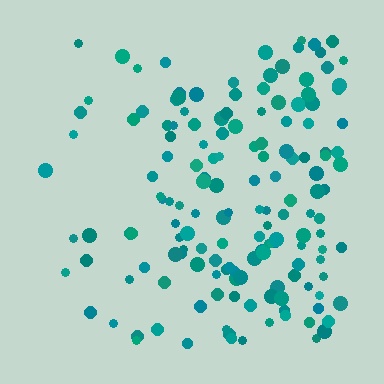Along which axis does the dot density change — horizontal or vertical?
Horizontal.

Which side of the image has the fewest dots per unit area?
The left.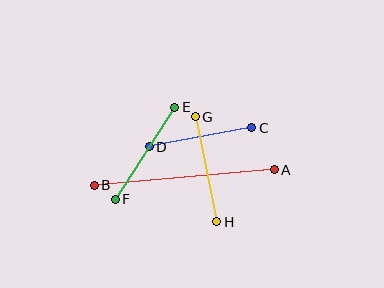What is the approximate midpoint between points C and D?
The midpoint is at approximately (201, 137) pixels.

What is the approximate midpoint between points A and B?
The midpoint is at approximately (184, 177) pixels.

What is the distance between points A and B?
The distance is approximately 181 pixels.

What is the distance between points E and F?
The distance is approximately 109 pixels.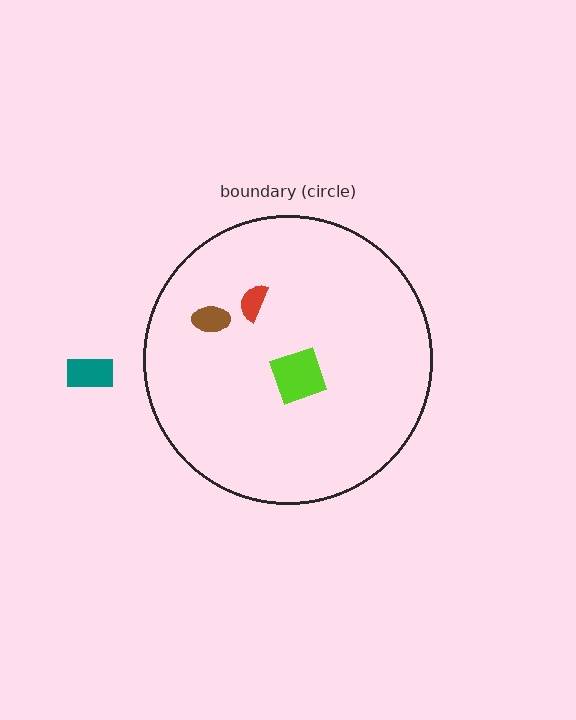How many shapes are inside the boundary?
3 inside, 1 outside.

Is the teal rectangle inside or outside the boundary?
Outside.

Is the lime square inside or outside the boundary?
Inside.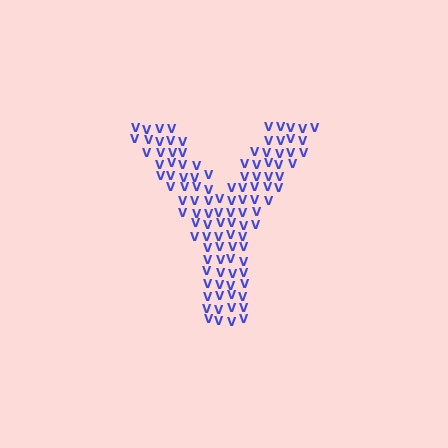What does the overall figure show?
The overall figure shows the letter Y.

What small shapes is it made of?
It is made of small letter V's.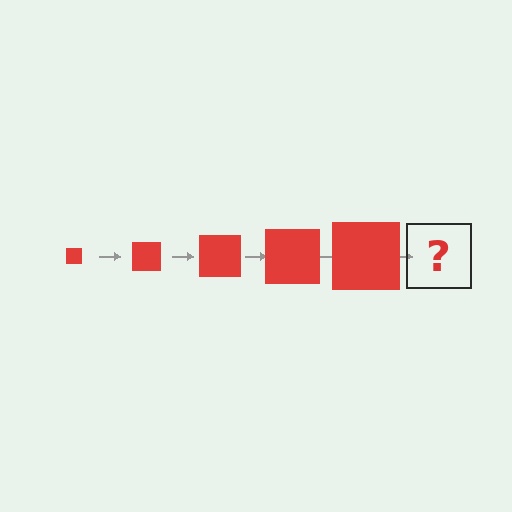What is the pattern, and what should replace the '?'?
The pattern is that the square gets progressively larger each step. The '?' should be a red square, larger than the previous one.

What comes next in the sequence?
The next element should be a red square, larger than the previous one.